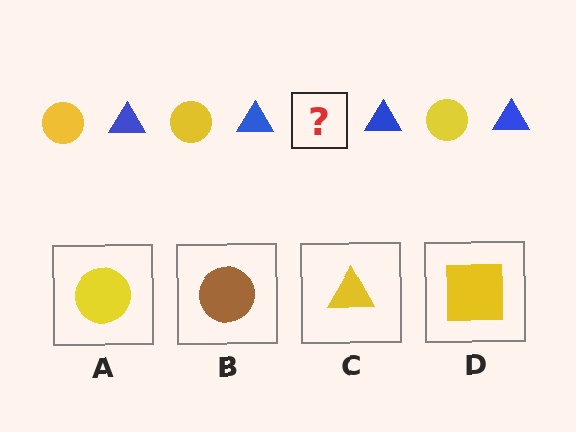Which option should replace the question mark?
Option A.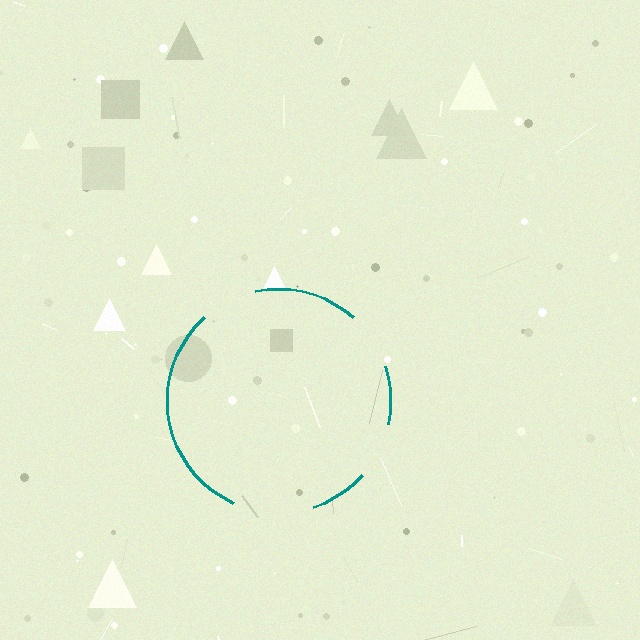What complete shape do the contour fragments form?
The contour fragments form a circle.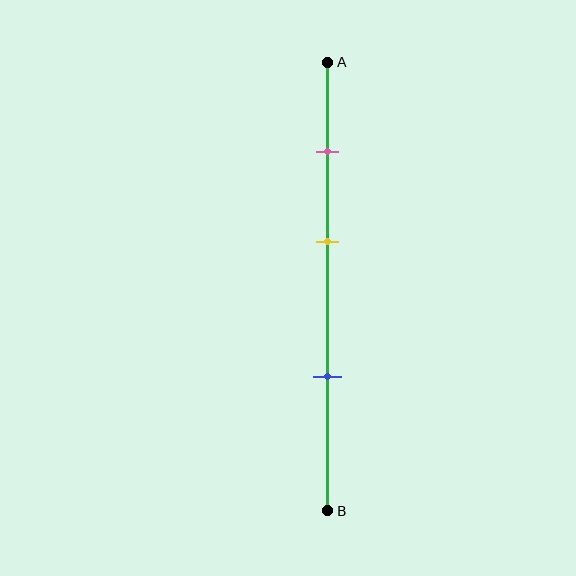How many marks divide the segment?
There are 3 marks dividing the segment.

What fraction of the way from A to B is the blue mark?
The blue mark is approximately 70% (0.7) of the way from A to B.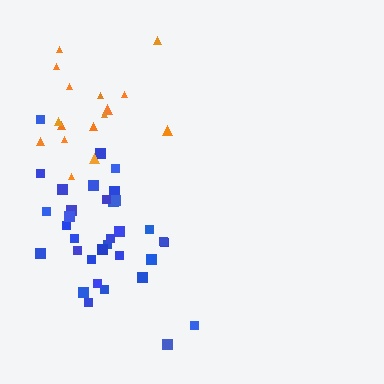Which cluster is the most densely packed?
Blue.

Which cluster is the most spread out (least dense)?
Orange.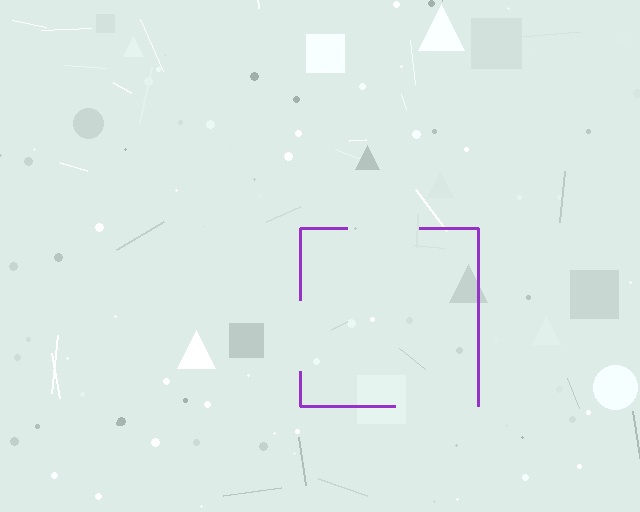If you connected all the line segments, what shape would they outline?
They would outline a square.